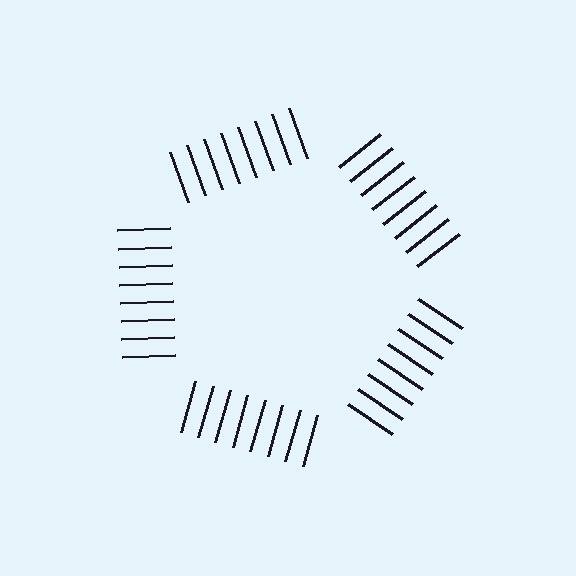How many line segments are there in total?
40 — 8 along each of the 5 edges.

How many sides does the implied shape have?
5 sides — the line-ends trace a pentagon.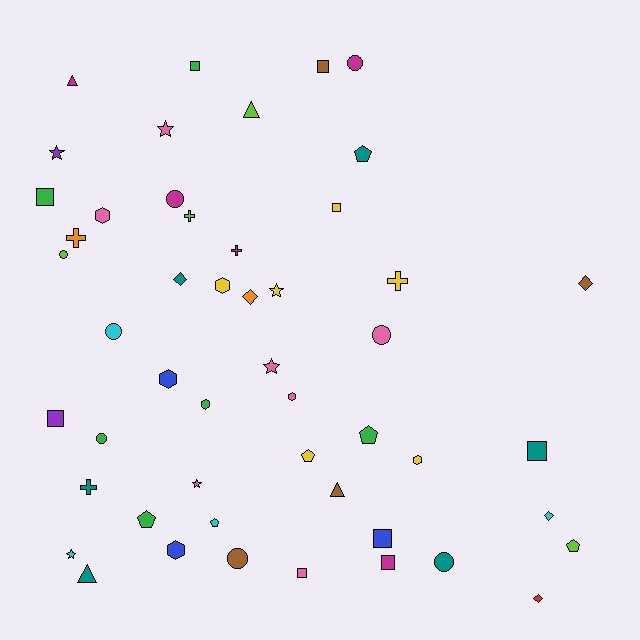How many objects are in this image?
There are 50 objects.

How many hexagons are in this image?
There are 7 hexagons.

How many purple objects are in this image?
There are 2 purple objects.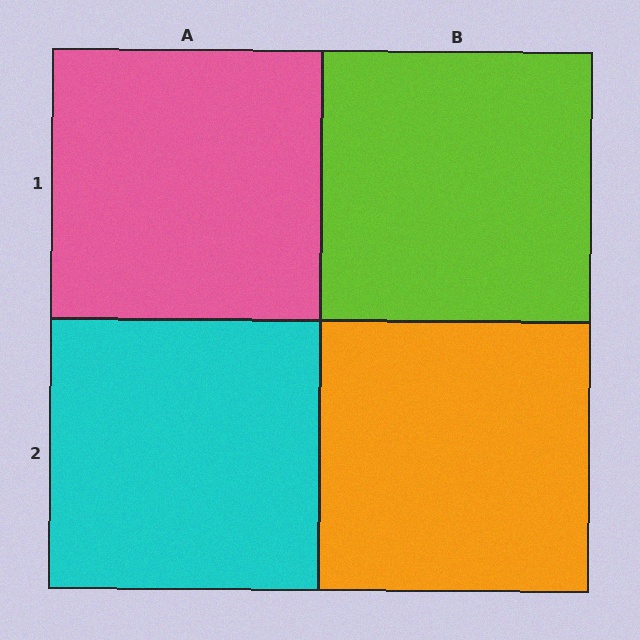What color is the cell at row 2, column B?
Orange.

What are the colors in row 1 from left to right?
Pink, lime.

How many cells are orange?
1 cell is orange.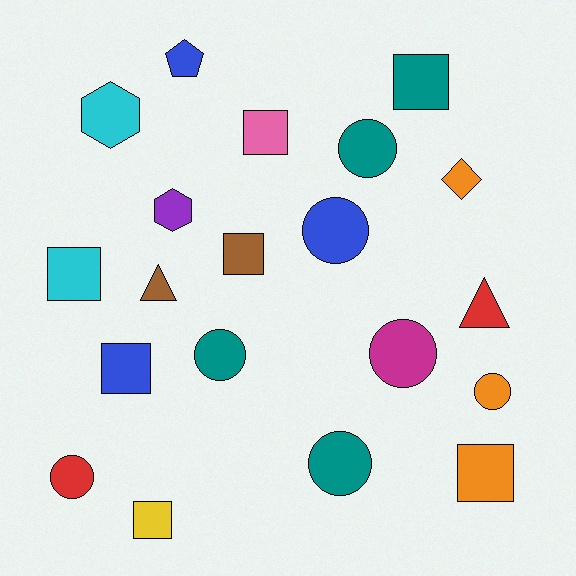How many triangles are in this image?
There are 2 triangles.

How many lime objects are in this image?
There are no lime objects.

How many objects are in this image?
There are 20 objects.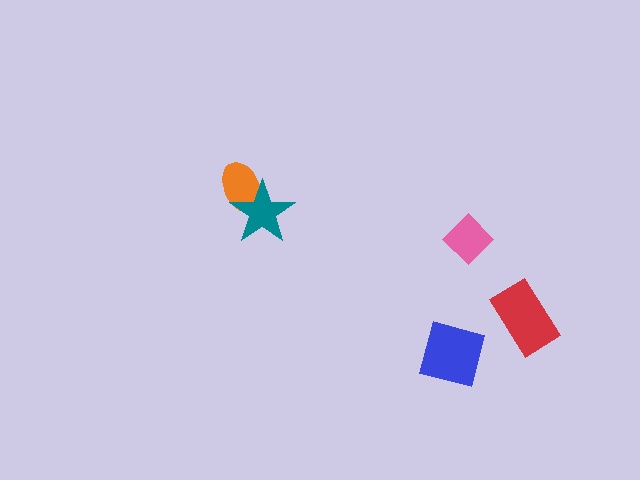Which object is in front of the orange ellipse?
The teal star is in front of the orange ellipse.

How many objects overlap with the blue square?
0 objects overlap with the blue square.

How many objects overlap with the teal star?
1 object overlaps with the teal star.